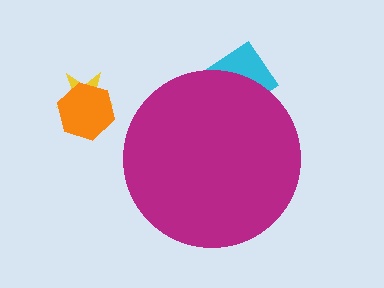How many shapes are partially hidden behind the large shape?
1 shape is partially hidden.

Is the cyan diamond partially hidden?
Yes, the cyan diamond is partially hidden behind the magenta circle.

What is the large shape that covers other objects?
A magenta circle.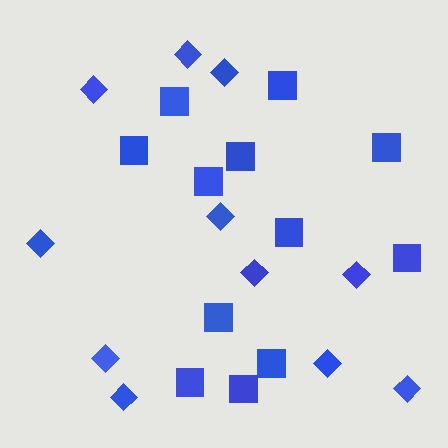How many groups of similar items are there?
There are 2 groups: one group of diamonds (11) and one group of squares (12).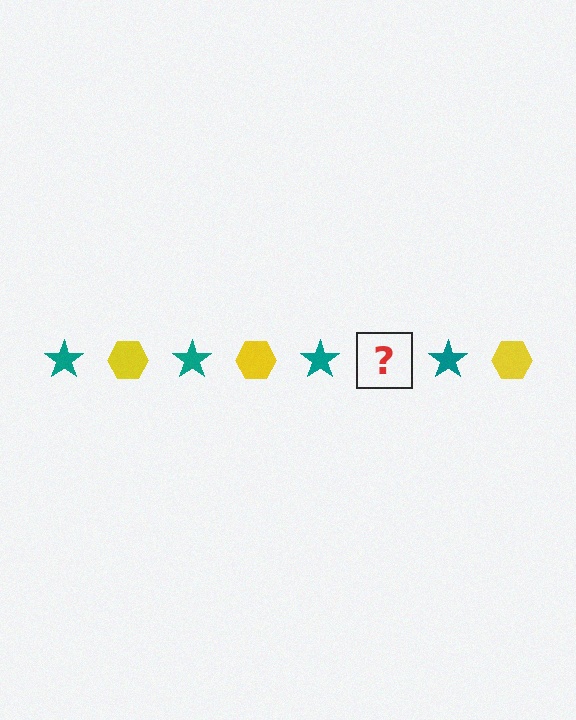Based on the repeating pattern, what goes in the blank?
The blank should be a yellow hexagon.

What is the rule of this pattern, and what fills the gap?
The rule is that the pattern alternates between teal star and yellow hexagon. The gap should be filled with a yellow hexagon.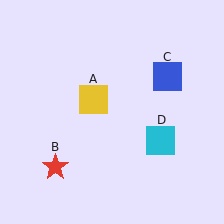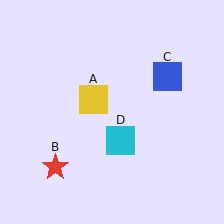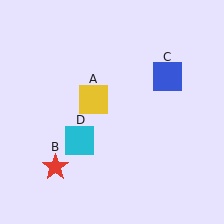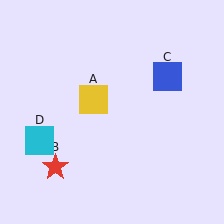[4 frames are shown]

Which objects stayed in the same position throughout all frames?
Yellow square (object A) and red star (object B) and blue square (object C) remained stationary.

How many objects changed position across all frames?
1 object changed position: cyan square (object D).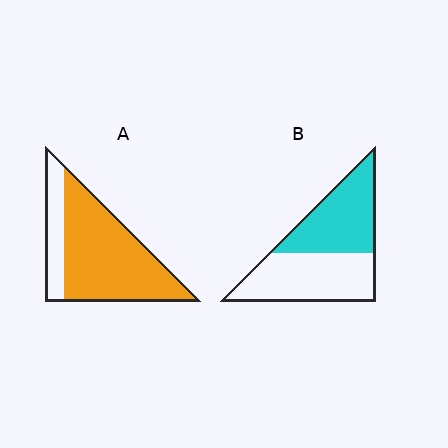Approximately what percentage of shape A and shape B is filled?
A is approximately 75% and B is approximately 45%.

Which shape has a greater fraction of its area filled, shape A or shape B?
Shape A.